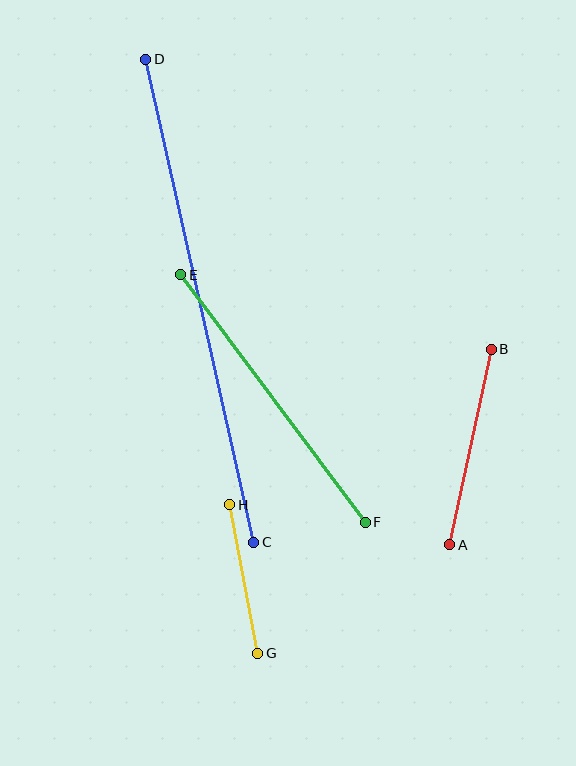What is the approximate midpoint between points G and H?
The midpoint is at approximately (244, 579) pixels.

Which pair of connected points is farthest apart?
Points C and D are farthest apart.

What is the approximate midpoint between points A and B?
The midpoint is at approximately (471, 447) pixels.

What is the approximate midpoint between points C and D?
The midpoint is at approximately (200, 301) pixels.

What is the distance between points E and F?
The distance is approximately 309 pixels.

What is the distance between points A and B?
The distance is approximately 200 pixels.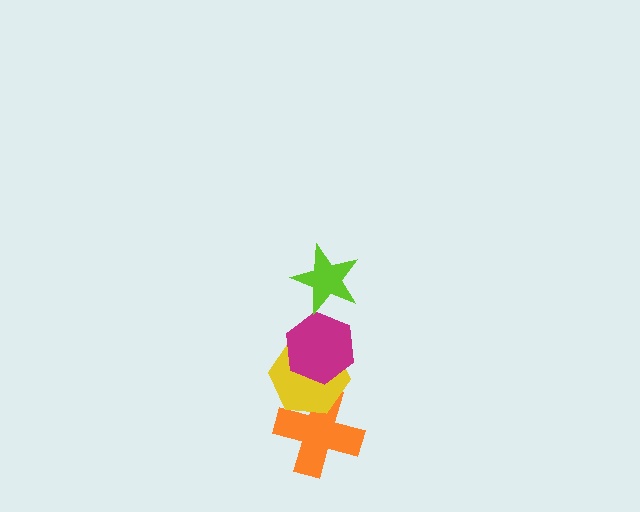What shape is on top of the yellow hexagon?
The magenta hexagon is on top of the yellow hexagon.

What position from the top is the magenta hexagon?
The magenta hexagon is 2nd from the top.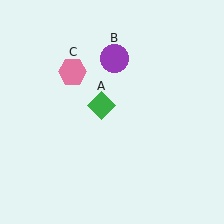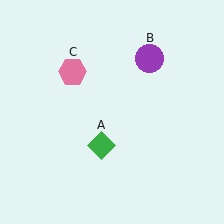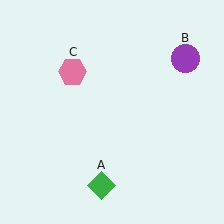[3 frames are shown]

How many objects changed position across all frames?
2 objects changed position: green diamond (object A), purple circle (object B).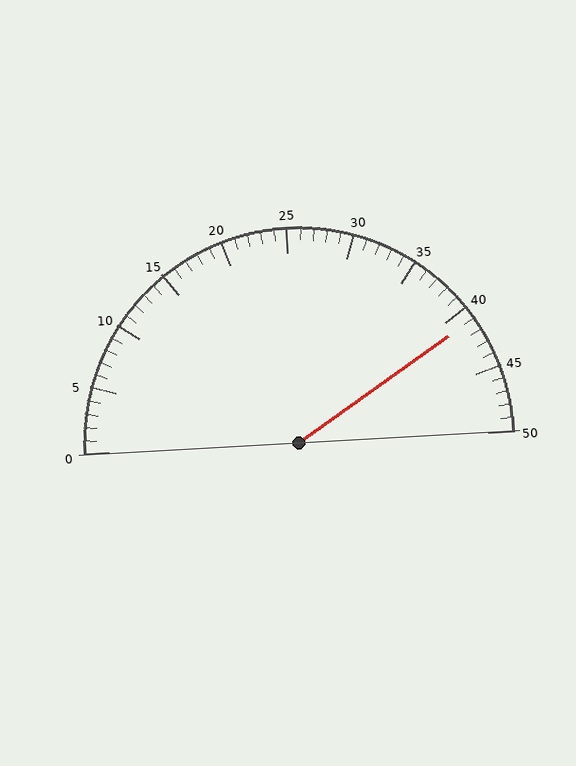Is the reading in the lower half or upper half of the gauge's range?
The reading is in the upper half of the range (0 to 50).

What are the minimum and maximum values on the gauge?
The gauge ranges from 0 to 50.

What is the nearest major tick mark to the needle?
The nearest major tick mark is 40.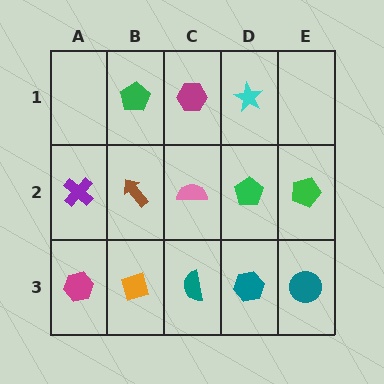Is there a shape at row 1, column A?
No, that cell is empty.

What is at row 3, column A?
A magenta hexagon.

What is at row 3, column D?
A teal hexagon.